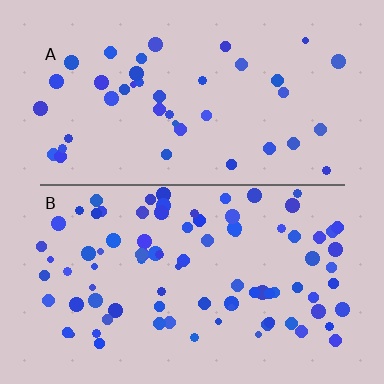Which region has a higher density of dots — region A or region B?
B (the bottom).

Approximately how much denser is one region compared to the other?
Approximately 2.0× — region B over region A.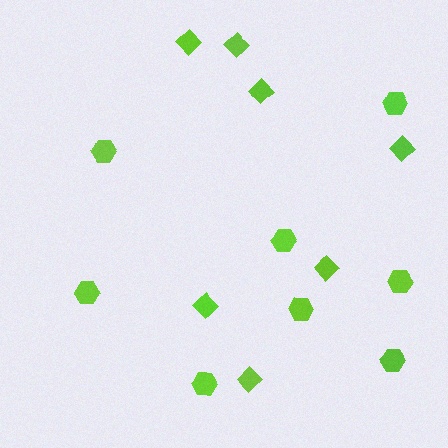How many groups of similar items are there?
There are 2 groups: one group of hexagons (8) and one group of diamonds (7).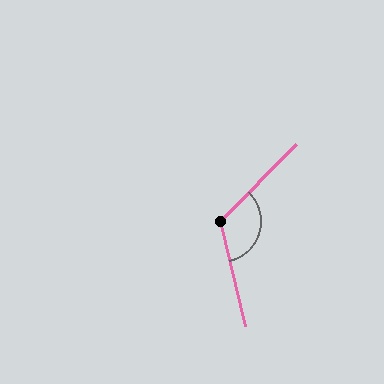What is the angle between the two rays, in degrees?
Approximately 122 degrees.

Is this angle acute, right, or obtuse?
It is obtuse.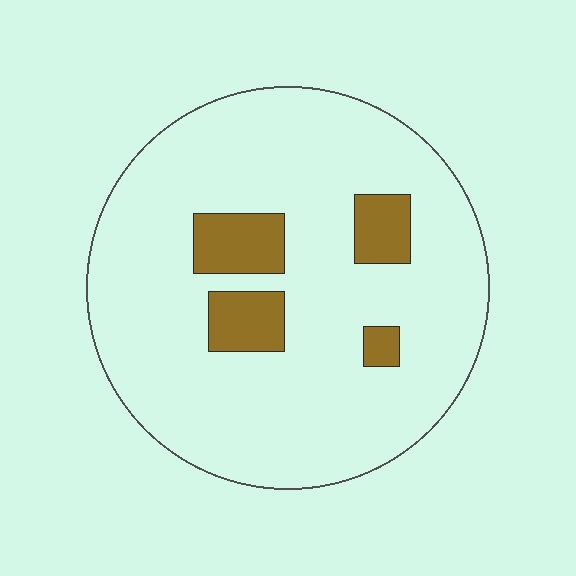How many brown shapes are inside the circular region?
4.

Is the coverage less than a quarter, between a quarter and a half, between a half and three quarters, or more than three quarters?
Less than a quarter.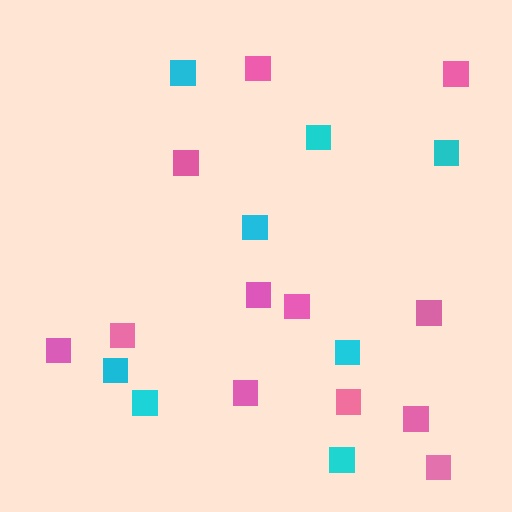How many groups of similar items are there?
There are 2 groups: one group of pink squares (12) and one group of cyan squares (8).